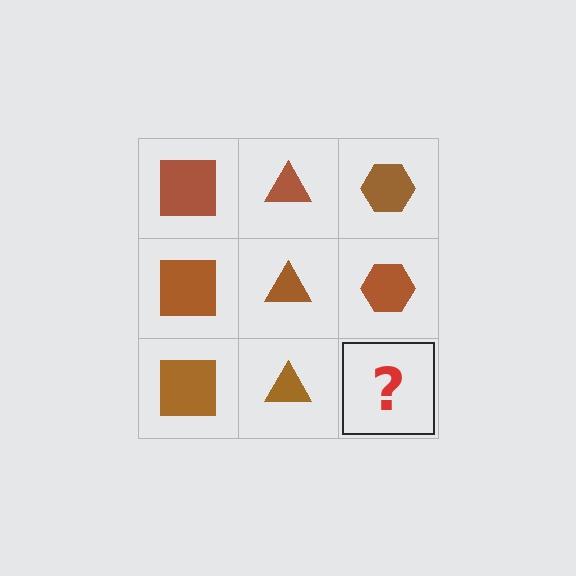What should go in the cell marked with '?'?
The missing cell should contain a brown hexagon.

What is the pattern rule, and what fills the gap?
The rule is that each column has a consistent shape. The gap should be filled with a brown hexagon.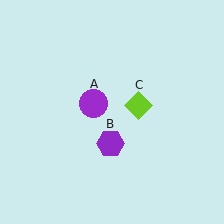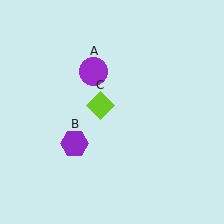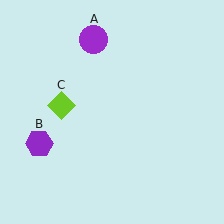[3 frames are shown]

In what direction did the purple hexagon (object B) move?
The purple hexagon (object B) moved left.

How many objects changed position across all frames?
3 objects changed position: purple circle (object A), purple hexagon (object B), lime diamond (object C).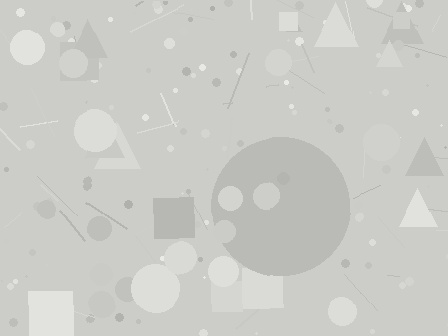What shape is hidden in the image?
A circle is hidden in the image.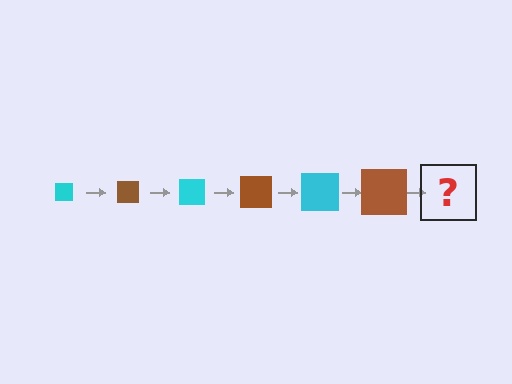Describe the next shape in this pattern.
It should be a cyan square, larger than the previous one.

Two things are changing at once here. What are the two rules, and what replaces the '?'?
The two rules are that the square grows larger each step and the color cycles through cyan and brown. The '?' should be a cyan square, larger than the previous one.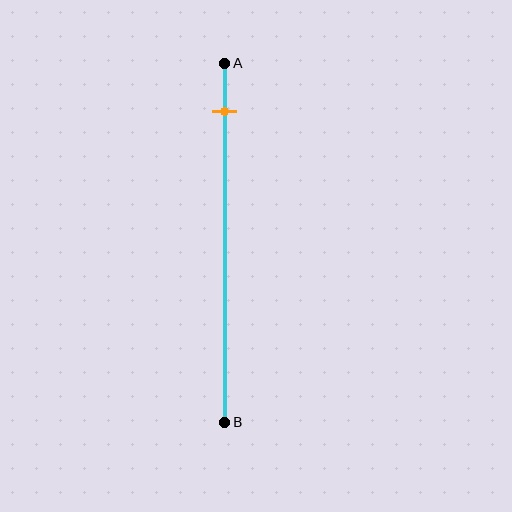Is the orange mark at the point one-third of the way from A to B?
No, the mark is at about 15% from A, not at the 33% one-third point.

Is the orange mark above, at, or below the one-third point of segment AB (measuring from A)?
The orange mark is above the one-third point of segment AB.